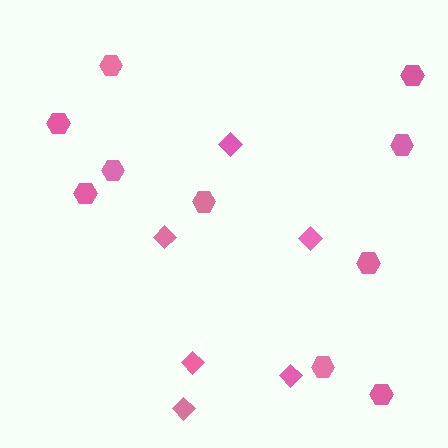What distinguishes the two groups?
There are 2 groups: one group of diamonds (6) and one group of hexagons (10).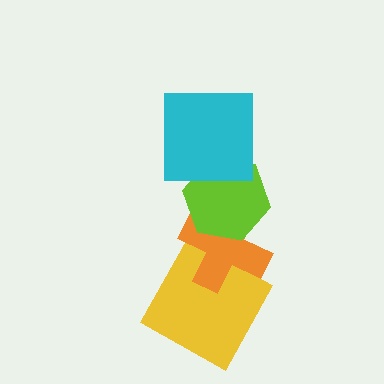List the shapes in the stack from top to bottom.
From top to bottom: the cyan square, the lime hexagon, the orange cross, the yellow square.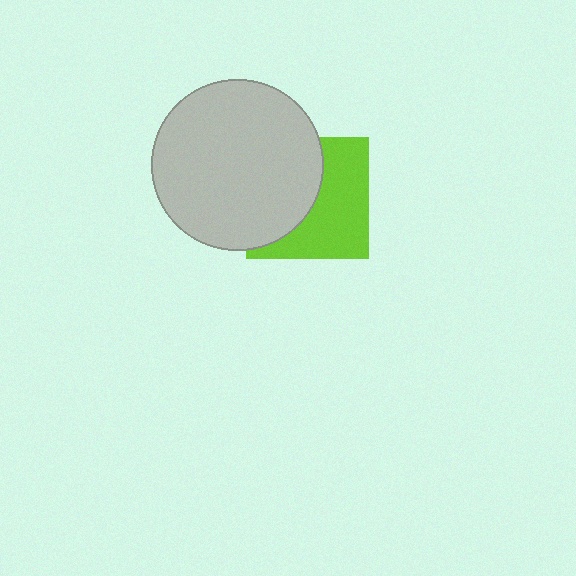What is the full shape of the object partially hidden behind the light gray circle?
The partially hidden object is a lime square.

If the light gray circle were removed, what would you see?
You would see the complete lime square.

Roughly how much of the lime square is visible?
About half of it is visible (roughly 52%).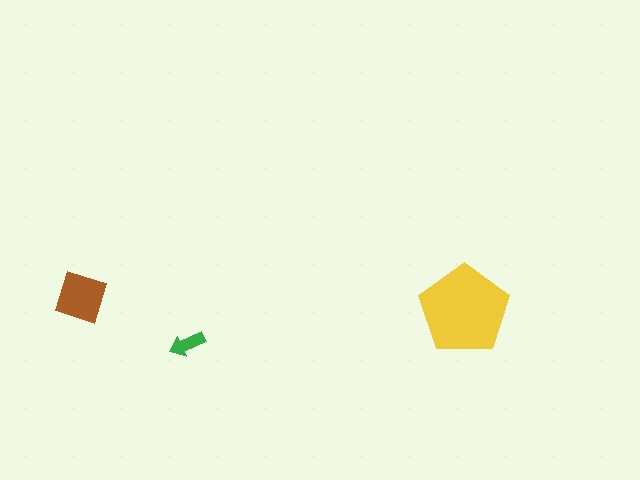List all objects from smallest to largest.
The green arrow, the brown diamond, the yellow pentagon.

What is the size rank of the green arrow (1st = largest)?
3rd.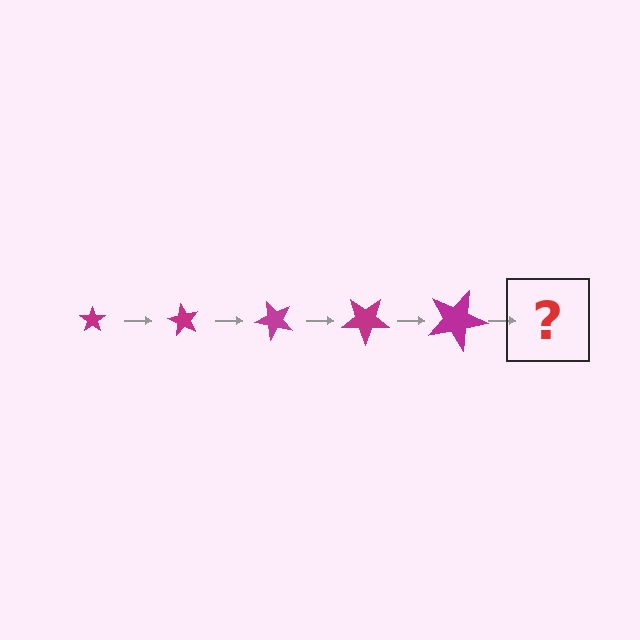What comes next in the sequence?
The next element should be a star, larger than the previous one and rotated 300 degrees from the start.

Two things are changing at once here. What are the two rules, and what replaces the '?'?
The two rules are that the star grows larger each step and it rotates 60 degrees each step. The '?' should be a star, larger than the previous one and rotated 300 degrees from the start.